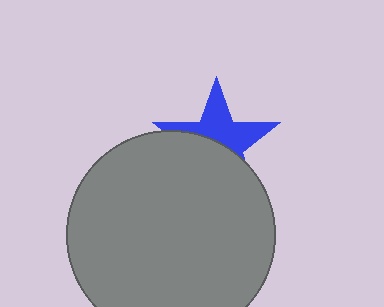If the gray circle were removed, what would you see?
You would see the complete blue star.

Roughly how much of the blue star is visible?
About half of it is visible (roughly 49%).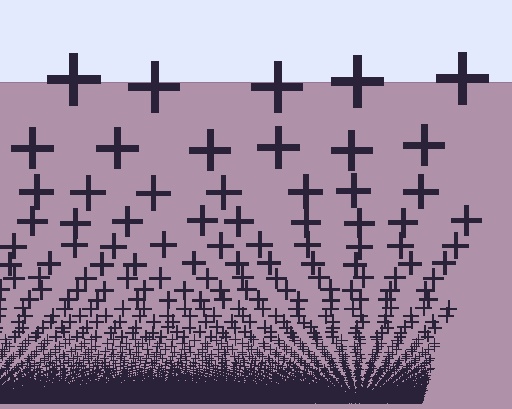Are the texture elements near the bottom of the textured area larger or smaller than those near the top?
Smaller. The gradient is inverted — elements near the bottom are smaller and denser.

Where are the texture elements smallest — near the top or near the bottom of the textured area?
Near the bottom.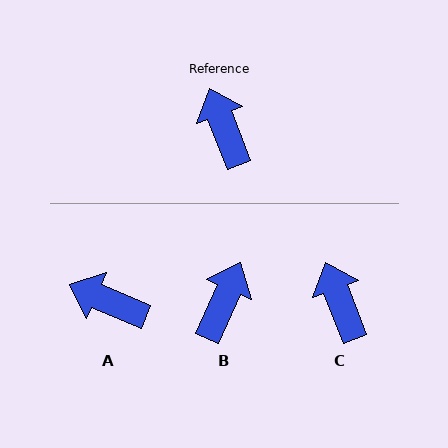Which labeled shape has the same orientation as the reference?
C.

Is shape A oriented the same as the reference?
No, it is off by about 46 degrees.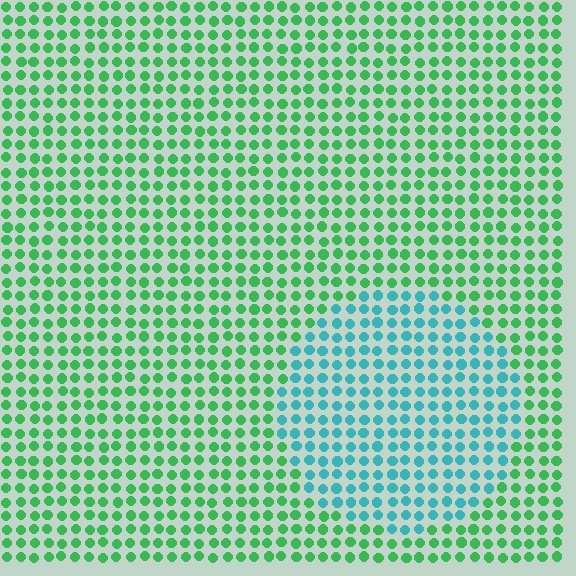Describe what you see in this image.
The image is filled with small green elements in a uniform arrangement. A circle-shaped region is visible where the elements are tinted to a slightly different hue, forming a subtle color boundary.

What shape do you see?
I see a circle.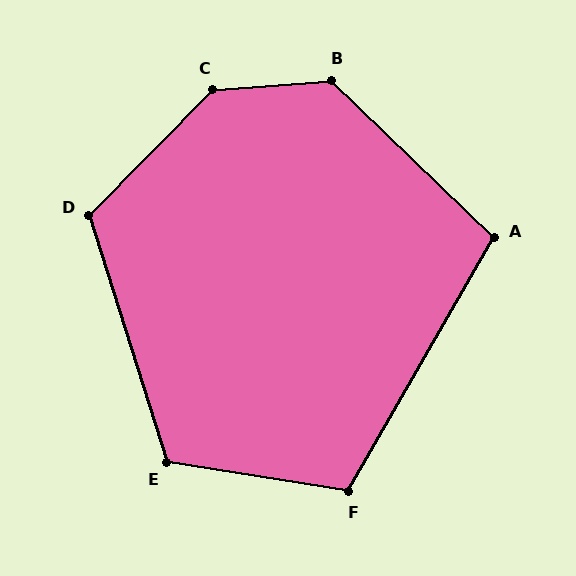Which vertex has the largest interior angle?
C, at approximately 139 degrees.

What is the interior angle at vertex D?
Approximately 118 degrees (obtuse).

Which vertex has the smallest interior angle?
A, at approximately 104 degrees.